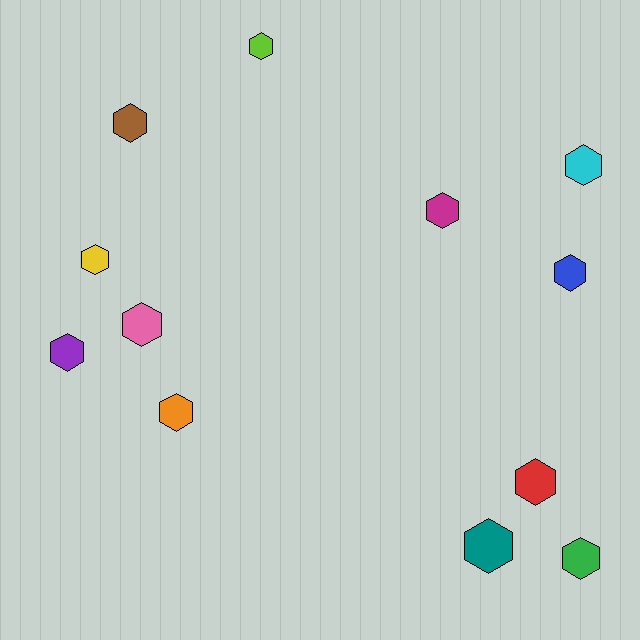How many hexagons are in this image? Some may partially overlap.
There are 12 hexagons.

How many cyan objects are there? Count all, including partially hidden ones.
There is 1 cyan object.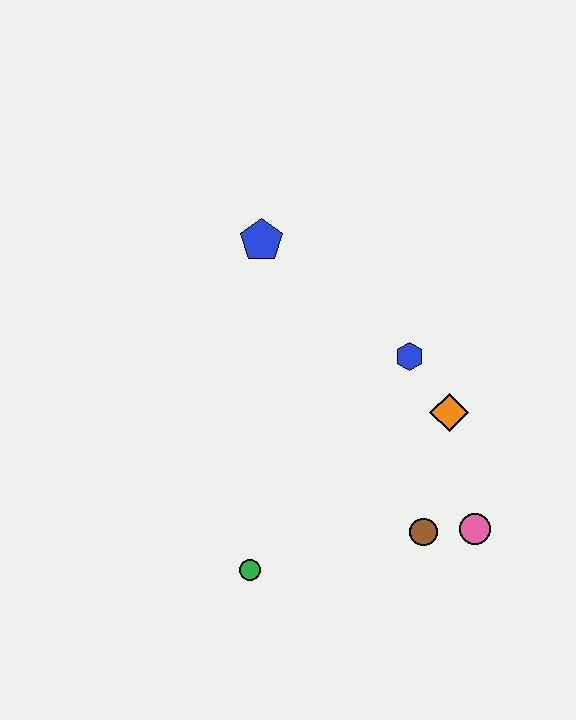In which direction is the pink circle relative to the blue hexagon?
The pink circle is below the blue hexagon.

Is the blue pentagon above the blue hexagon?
Yes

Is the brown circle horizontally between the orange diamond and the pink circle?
No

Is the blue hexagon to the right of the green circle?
Yes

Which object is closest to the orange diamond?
The blue hexagon is closest to the orange diamond.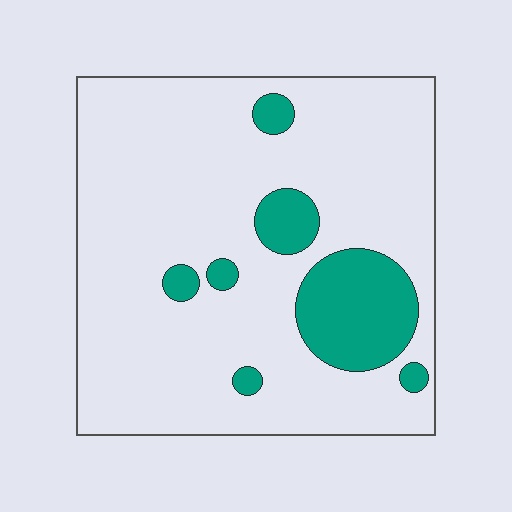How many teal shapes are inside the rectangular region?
7.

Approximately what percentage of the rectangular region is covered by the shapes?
Approximately 15%.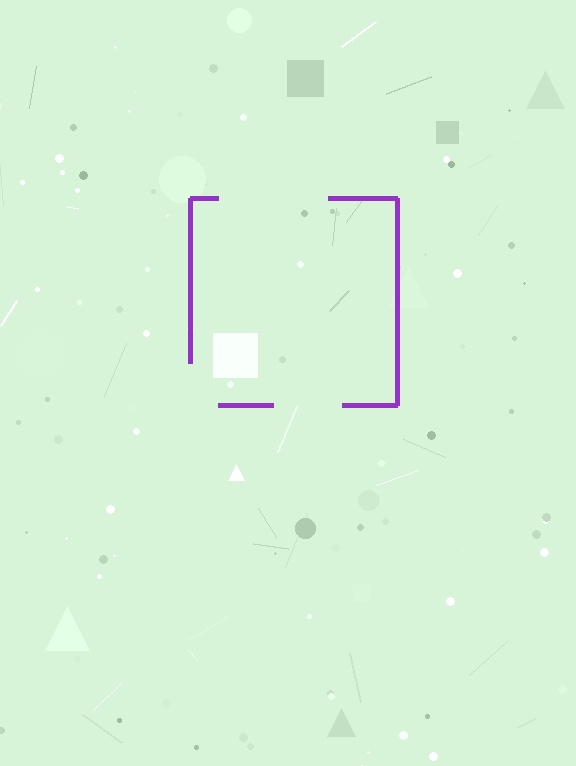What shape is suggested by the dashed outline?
The dashed outline suggests a square.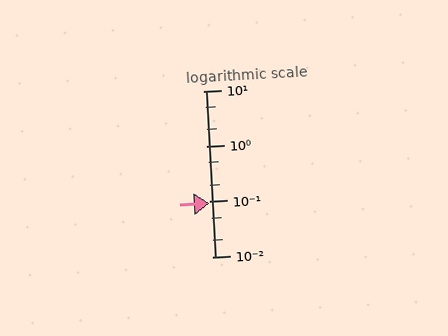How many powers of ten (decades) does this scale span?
The scale spans 3 decades, from 0.01 to 10.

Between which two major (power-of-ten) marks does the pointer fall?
The pointer is between 0.01 and 0.1.